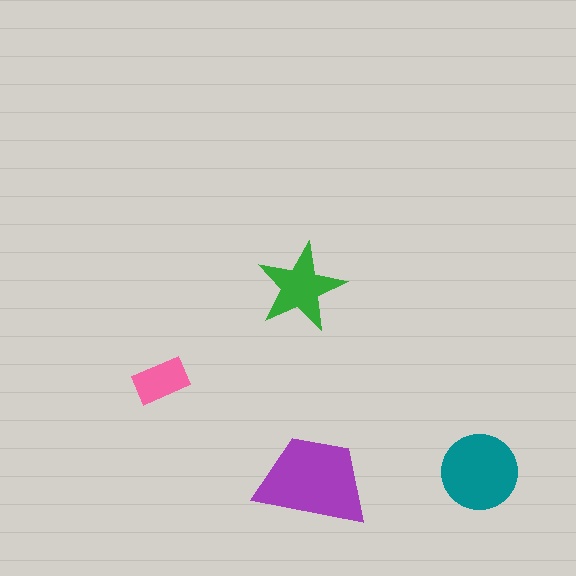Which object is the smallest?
The pink rectangle.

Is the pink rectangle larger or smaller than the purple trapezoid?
Smaller.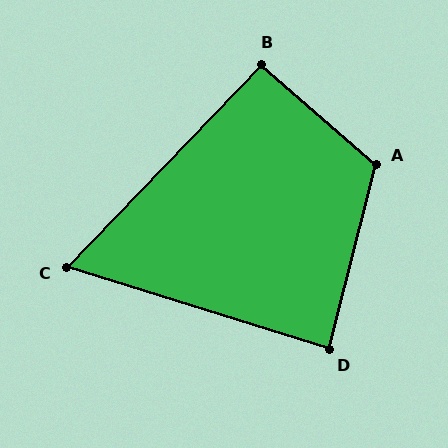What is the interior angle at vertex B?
Approximately 93 degrees (approximately right).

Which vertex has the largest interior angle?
A, at approximately 117 degrees.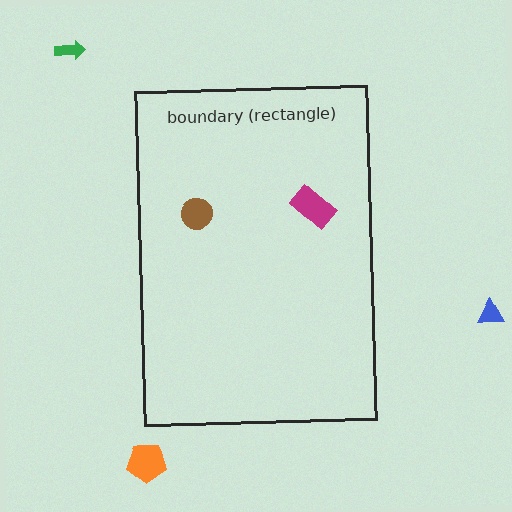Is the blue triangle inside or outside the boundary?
Outside.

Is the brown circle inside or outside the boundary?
Inside.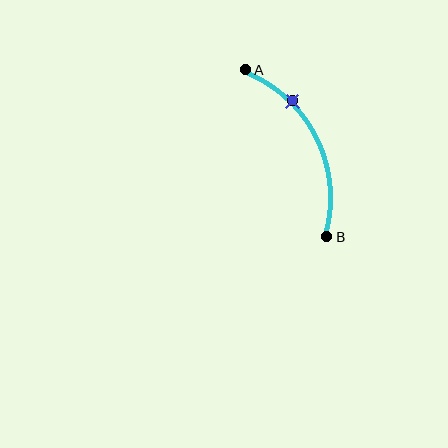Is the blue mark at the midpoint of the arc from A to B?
No. The blue mark lies on the arc but is closer to endpoint A. The arc midpoint would be at the point on the curve equidistant along the arc from both A and B.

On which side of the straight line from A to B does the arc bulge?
The arc bulges to the right of the straight line connecting A and B.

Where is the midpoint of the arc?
The arc midpoint is the point on the curve farthest from the straight line joining A and B. It sits to the right of that line.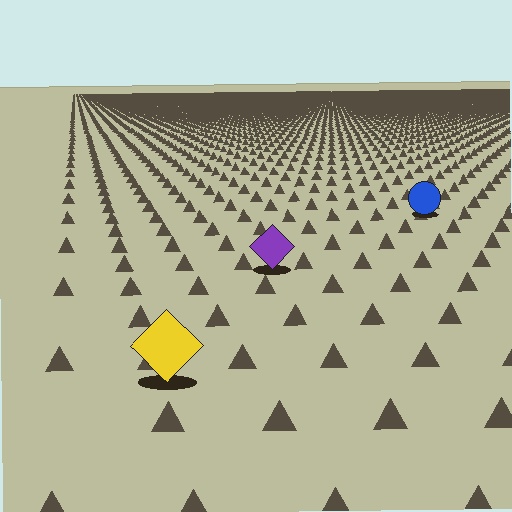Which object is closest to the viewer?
The yellow diamond is closest. The texture marks near it are larger and more spread out.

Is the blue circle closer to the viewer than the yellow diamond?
No. The yellow diamond is closer — you can tell from the texture gradient: the ground texture is coarser near it.